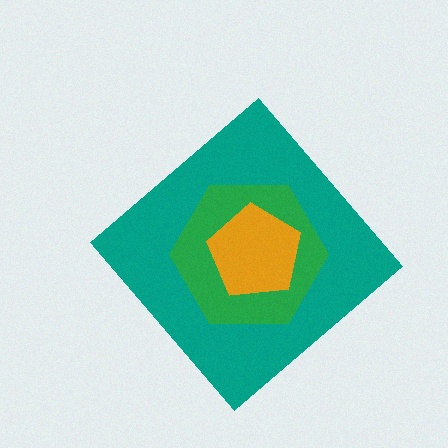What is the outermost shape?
The teal diamond.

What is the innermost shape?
The orange pentagon.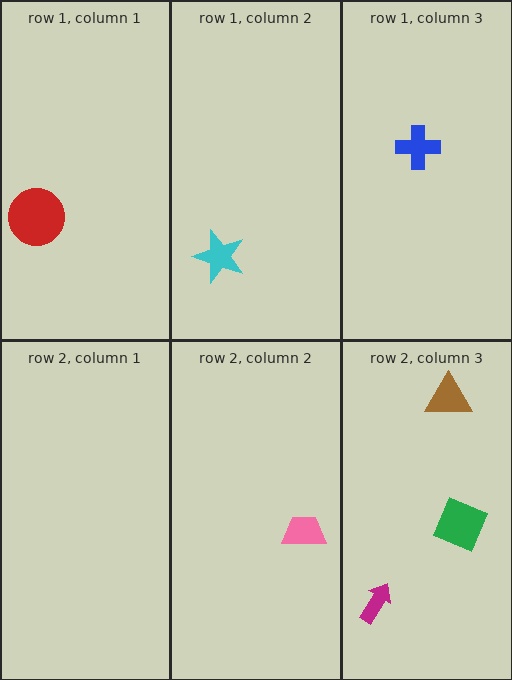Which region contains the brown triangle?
The row 2, column 3 region.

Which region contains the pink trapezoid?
The row 2, column 2 region.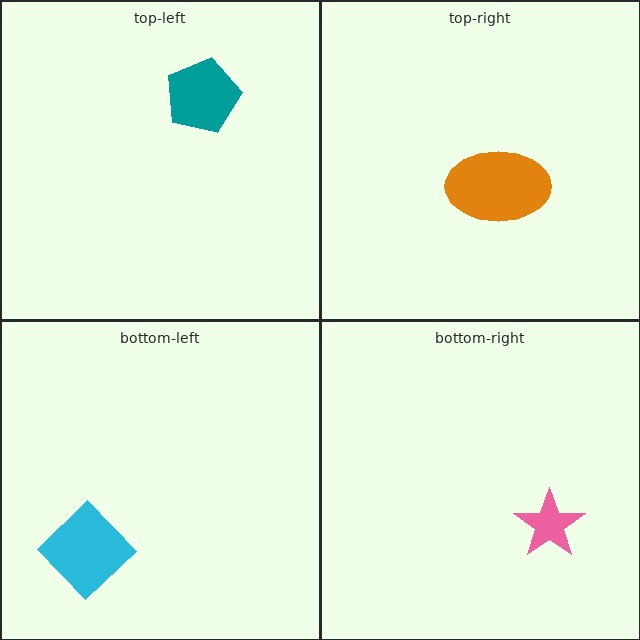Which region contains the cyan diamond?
The bottom-left region.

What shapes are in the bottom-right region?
The pink star.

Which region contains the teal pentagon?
The top-left region.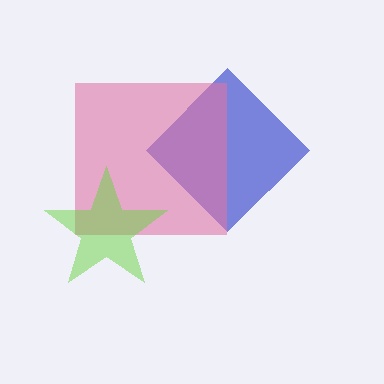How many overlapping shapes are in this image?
There are 3 overlapping shapes in the image.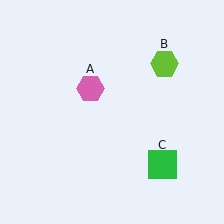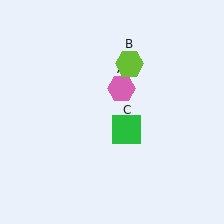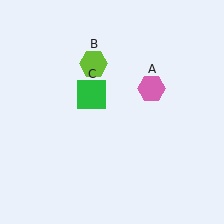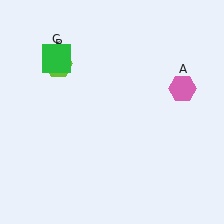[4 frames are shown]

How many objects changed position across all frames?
3 objects changed position: pink hexagon (object A), lime hexagon (object B), green square (object C).